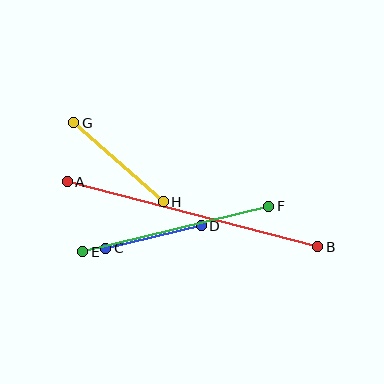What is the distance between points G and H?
The distance is approximately 119 pixels.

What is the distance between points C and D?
The distance is approximately 98 pixels.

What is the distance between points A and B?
The distance is approximately 259 pixels.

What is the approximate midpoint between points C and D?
The midpoint is at approximately (154, 237) pixels.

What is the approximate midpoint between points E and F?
The midpoint is at approximately (176, 229) pixels.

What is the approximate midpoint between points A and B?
The midpoint is at approximately (193, 214) pixels.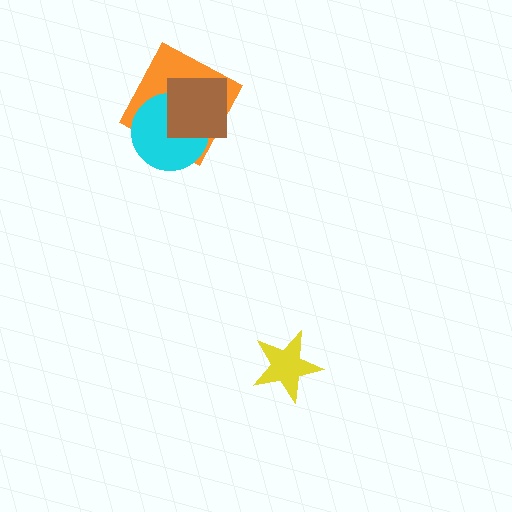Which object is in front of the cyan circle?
The brown square is in front of the cyan circle.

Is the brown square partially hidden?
No, no other shape covers it.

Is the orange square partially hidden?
Yes, it is partially covered by another shape.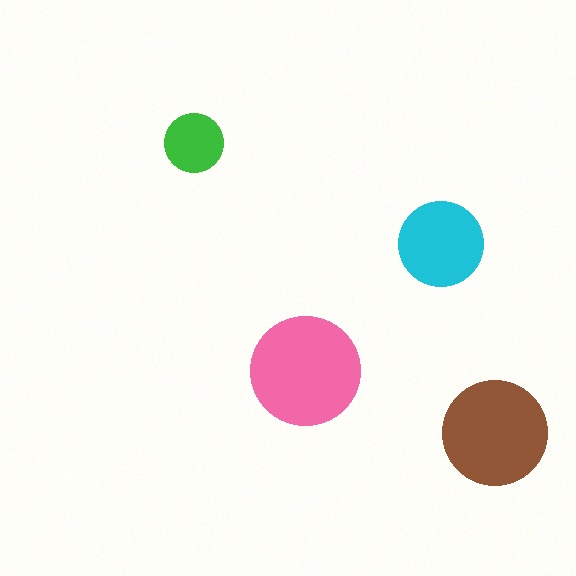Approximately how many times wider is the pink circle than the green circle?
About 2 times wider.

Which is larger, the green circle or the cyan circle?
The cyan one.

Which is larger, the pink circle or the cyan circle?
The pink one.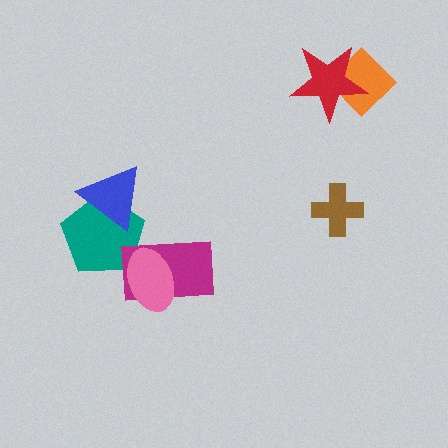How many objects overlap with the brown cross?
0 objects overlap with the brown cross.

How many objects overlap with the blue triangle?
1 object overlaps with the blue triangle.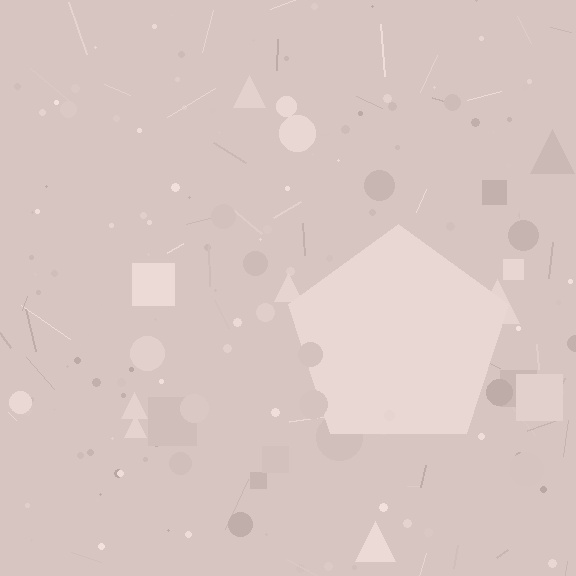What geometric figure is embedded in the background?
A pentagon is embedded in the background.